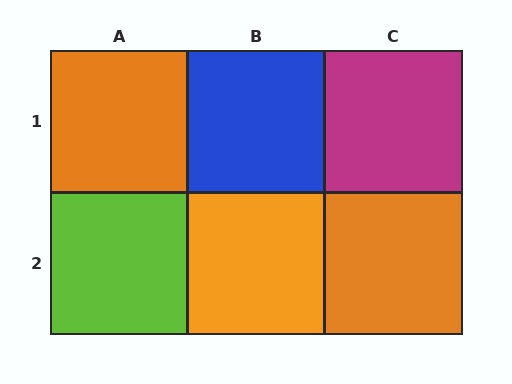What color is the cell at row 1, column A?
Orange.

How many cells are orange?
3 cells are orange.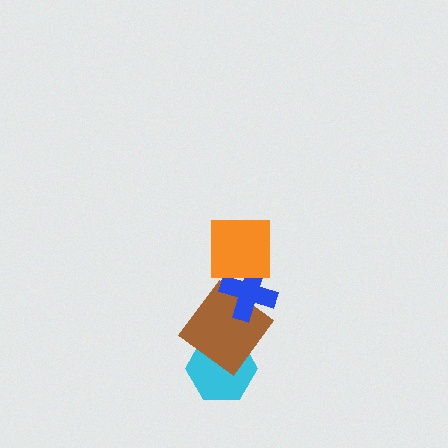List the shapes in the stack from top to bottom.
From top to bottom: the orange square, the blue cross, the brown diamond, the cyan hexagon.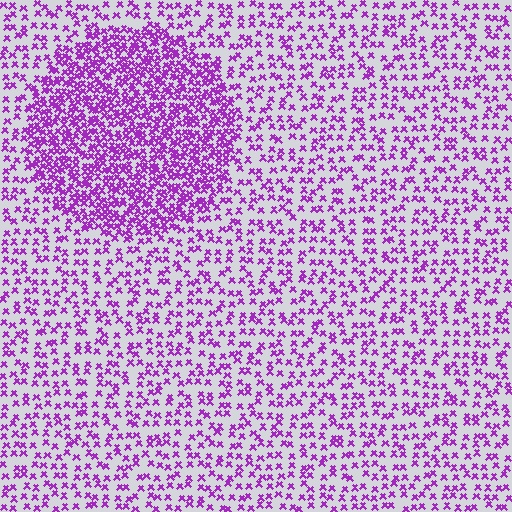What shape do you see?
I see a circle.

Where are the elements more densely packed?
The elements are more densely packed inside the circle boundary.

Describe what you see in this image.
The image contains small purple elements arranged at two different densities. A circle-shaped region is visible where the elements are more densely packed than the surrounding area.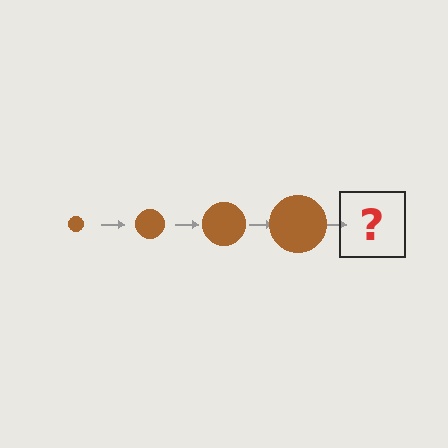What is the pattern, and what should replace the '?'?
The pattern is that the circle gets progressively larger each step. The '?' should be a brown circle, larger than the previous one.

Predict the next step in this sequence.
The next step is a brown circle, larger than the previous one.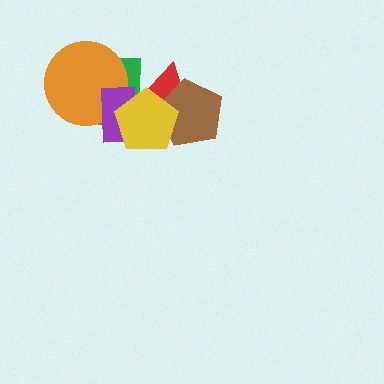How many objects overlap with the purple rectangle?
4 objects overlap with the purple rectangle.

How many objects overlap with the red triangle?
4 objects overlap with the red triangle.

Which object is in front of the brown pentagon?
The yellow pentagon is in front of the brown pentagon.